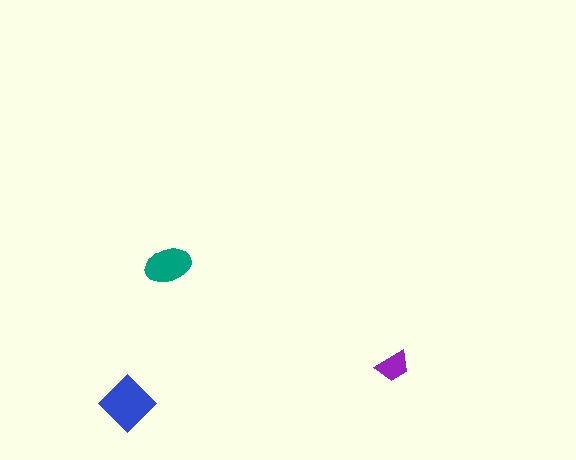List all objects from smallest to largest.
The purple trapezoid, the teal ellipse, the blue diamond.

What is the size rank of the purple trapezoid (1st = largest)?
3rd.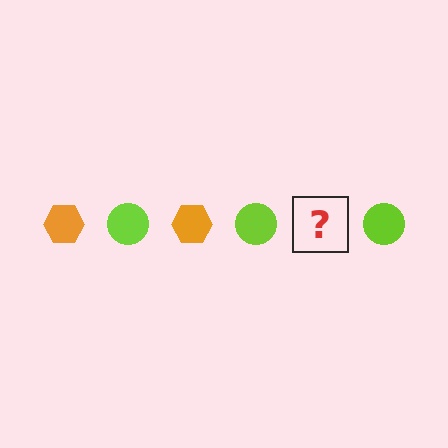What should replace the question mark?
The question mark should be replaced with an orange hexagon.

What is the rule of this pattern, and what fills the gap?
The rule is that the pattern alternates between orange hexagon and lime circle. The gap should be filled with an orange hexagon.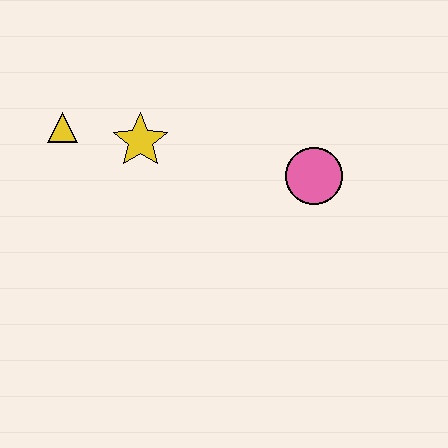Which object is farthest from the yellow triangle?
The pink circle is farthest from the yellow triangle.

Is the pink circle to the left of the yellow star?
No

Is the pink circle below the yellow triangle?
Yes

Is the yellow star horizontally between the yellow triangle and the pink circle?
Yes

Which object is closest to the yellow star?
The yellow triangle is closest to the yellow star.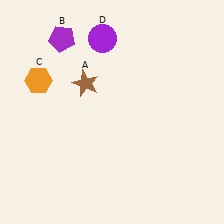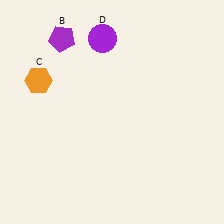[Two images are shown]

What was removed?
The brown star (A) was removed in Image 2.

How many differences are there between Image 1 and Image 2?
There is 1 difference between the two images.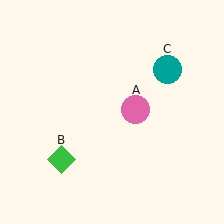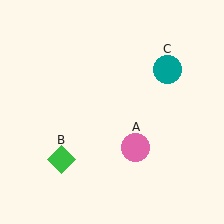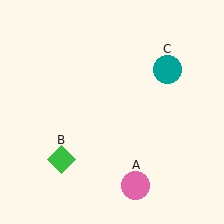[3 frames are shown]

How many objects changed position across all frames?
1 object changed position: pink circle (object A).